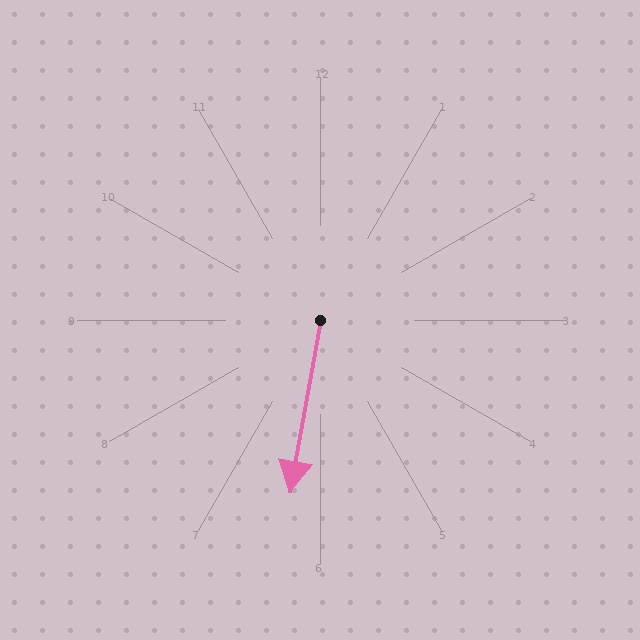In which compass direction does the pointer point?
South.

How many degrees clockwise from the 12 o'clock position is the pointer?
Approximately 190 degrees.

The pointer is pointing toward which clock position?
Roughly 6 o'clock.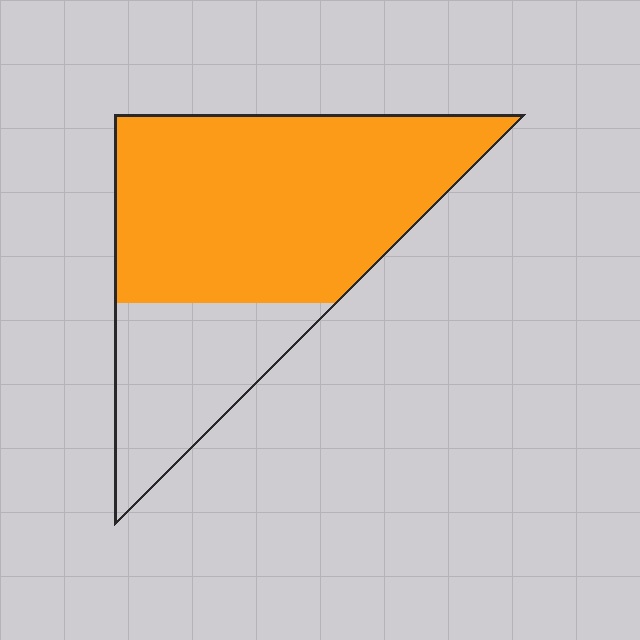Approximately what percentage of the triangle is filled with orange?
Approximately 70%.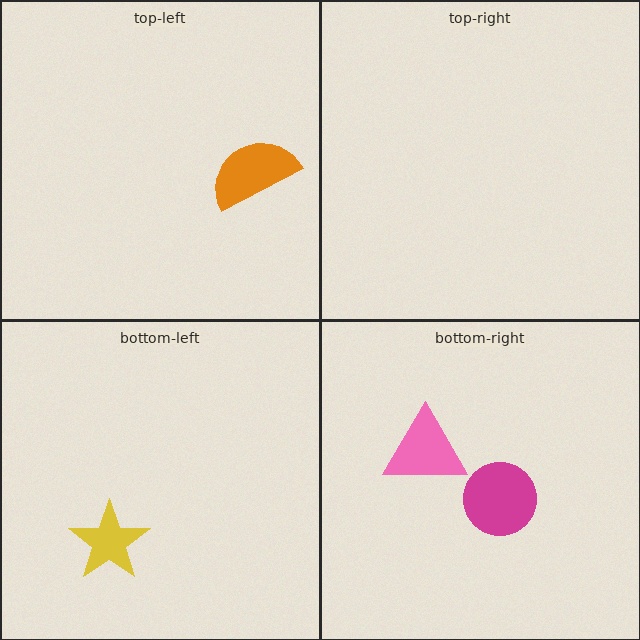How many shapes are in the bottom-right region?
2.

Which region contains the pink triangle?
The bottom-right region.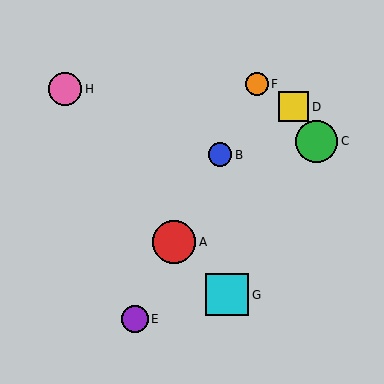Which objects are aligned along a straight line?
Objects A, B, E, F are aligned along a straight line.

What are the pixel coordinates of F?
Object F is at (257, 84).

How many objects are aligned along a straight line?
4 objects (A, B, E, F) are aligned along a straight line.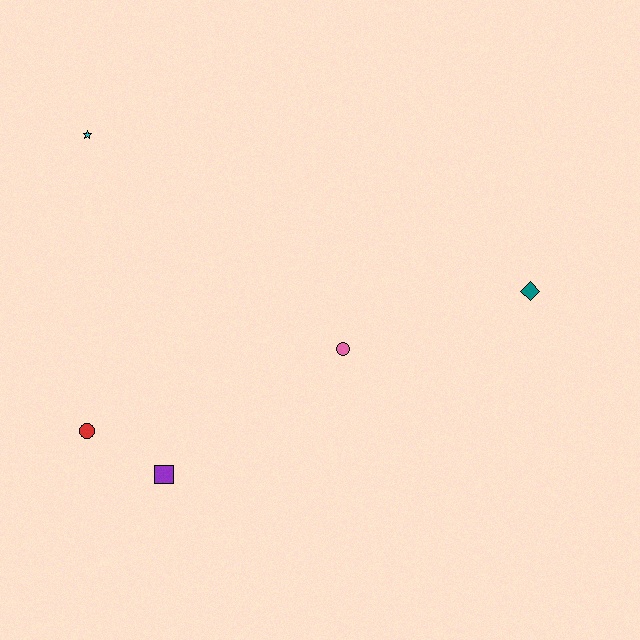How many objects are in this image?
There are 5 objects.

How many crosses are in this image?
There are no crosses.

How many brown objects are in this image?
There are no brown objects.